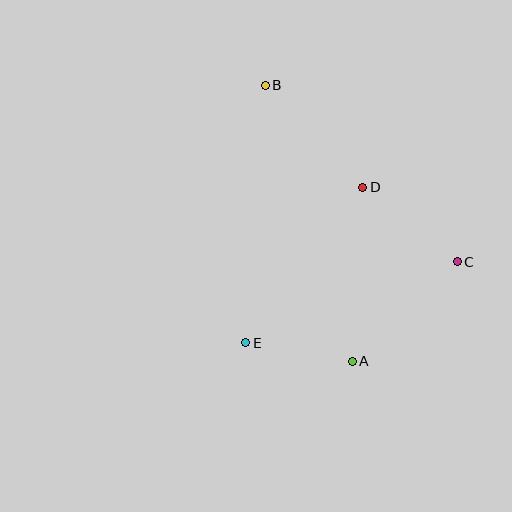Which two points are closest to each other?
Points A and E are closest to each other.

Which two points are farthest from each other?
Points A and B are farthest from each other.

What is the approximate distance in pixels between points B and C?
The distance between B and C is approximately 261 pixels.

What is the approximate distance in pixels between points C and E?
The distance between C and E is approximately 226 pixels.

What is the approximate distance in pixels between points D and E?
The distance between D and E is approximately 194 pixels.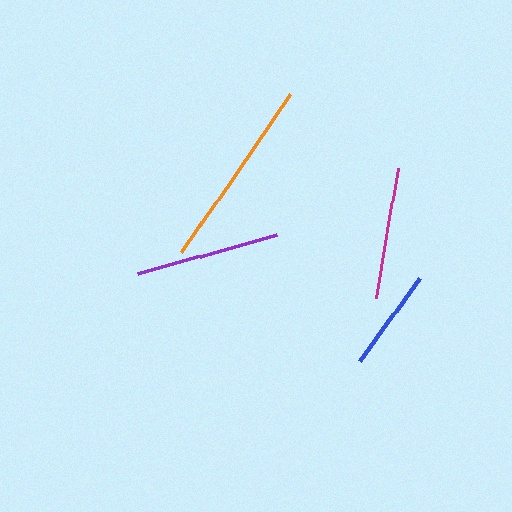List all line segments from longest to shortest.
From longest to shortest: orange, purple, magenta, blue.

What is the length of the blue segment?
The blue segment is approximately 102 pixels long.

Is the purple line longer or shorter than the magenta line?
The purple line is longer than the magenta line.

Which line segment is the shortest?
The blue line is the shortest at approximately 102 pixels.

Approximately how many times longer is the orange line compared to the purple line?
The orange line is approximately 1.3 times the length of the purple line.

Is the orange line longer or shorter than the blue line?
The orange line is longer than the blue line.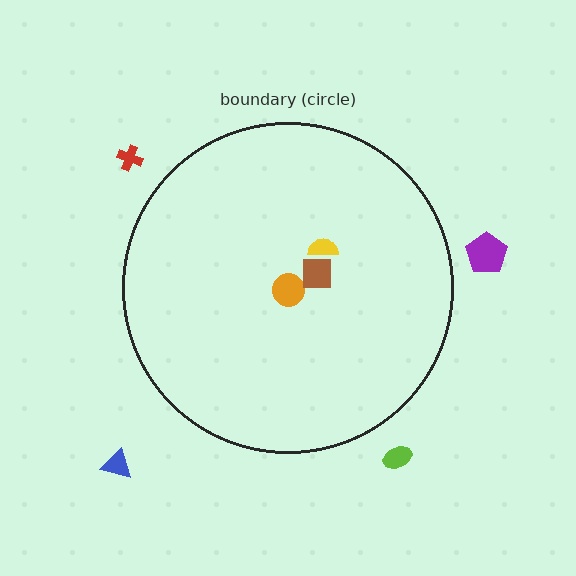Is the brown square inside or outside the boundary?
Inside.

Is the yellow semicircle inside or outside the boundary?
Inside.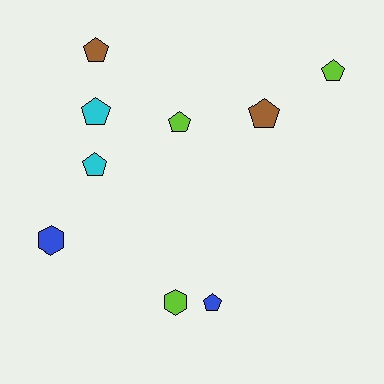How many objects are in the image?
There are 9 objects.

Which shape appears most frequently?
Pentagon, with 7 objects.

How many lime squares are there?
There are no lime squares.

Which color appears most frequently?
Lime, with 3 objects.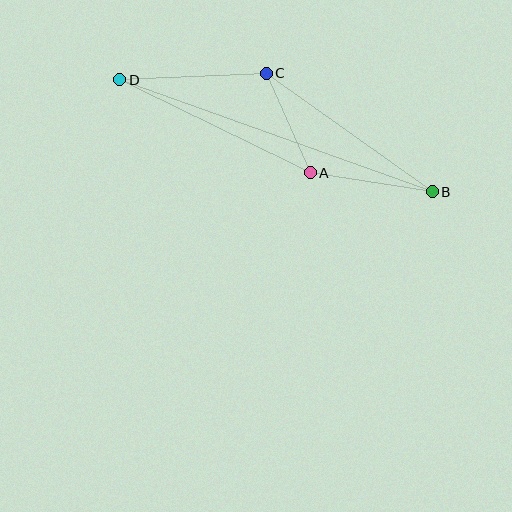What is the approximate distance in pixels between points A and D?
The distance between A and D is approximately 212 pixels.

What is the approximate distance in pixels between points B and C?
The distance between B and C is approximately 204 pixels.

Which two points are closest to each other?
Points A and C are closest to each other.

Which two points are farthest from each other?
Points B and D are farthest from each other.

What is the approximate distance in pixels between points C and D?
The distance between C and D is approximately 147 pixels.